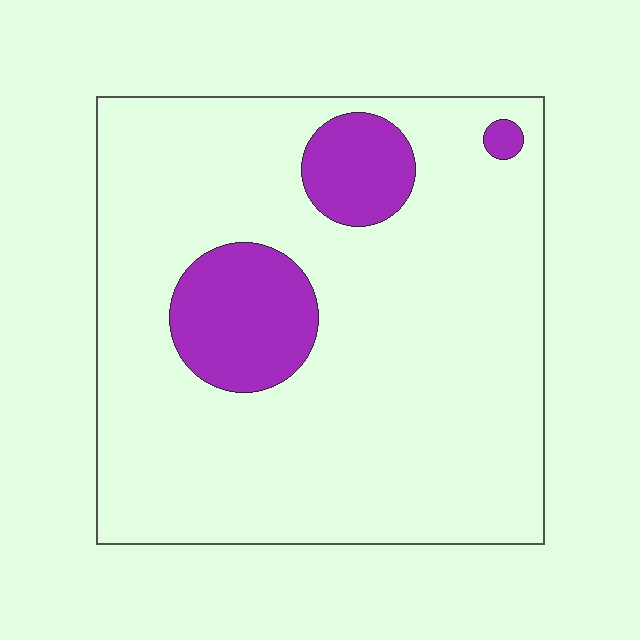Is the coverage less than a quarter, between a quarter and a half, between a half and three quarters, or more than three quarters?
Less than a quarter.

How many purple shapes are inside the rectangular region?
3.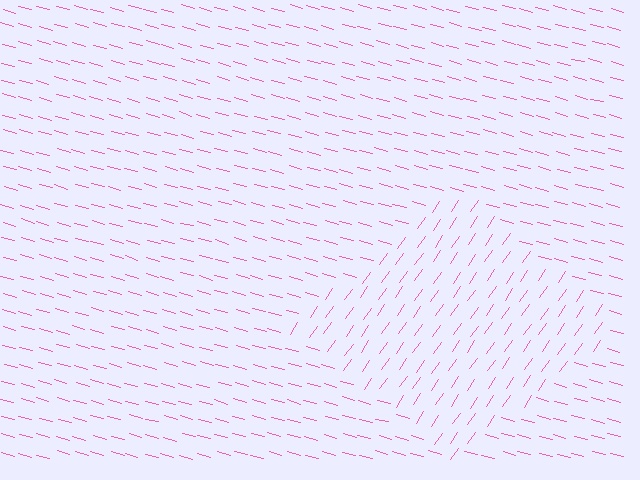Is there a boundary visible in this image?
Yes, there is a texture boundary formed by a change in line orientation.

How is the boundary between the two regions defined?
The boundary is defined purely by a change in line orientation (approximately 71 degrees difference). All lines are the same color and thickness.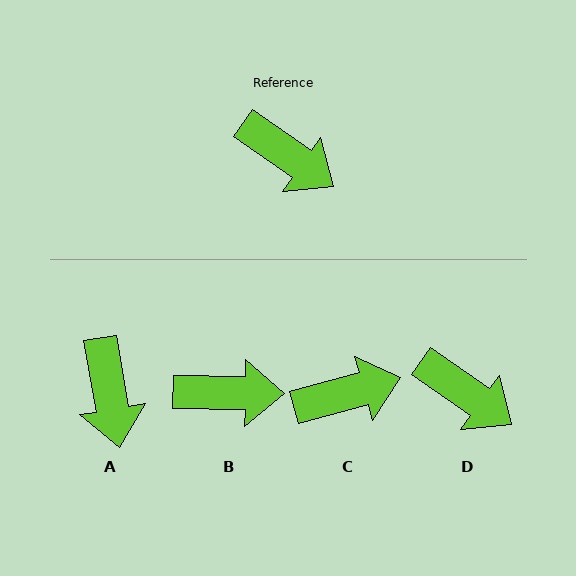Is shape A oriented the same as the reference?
No, it is off by about 45 degrees.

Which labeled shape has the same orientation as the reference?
D.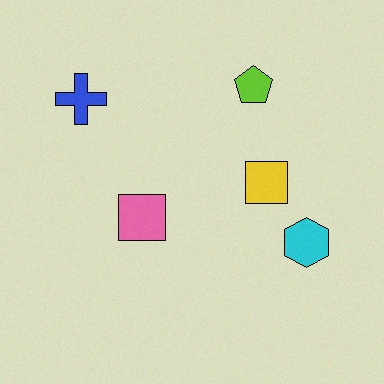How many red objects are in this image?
There are no red objects.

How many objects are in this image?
There are 5 objects.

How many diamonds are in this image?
There are no diamonds.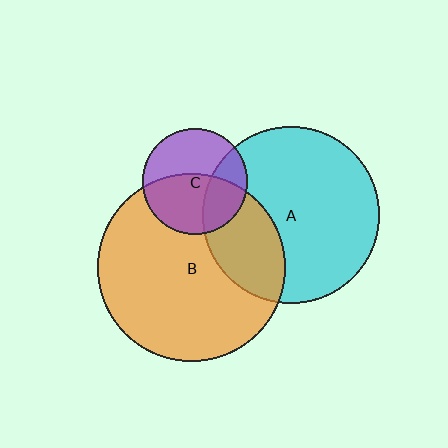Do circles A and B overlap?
Yes.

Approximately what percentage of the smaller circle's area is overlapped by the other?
Approximately 30%.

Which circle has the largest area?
Circle B (orange).